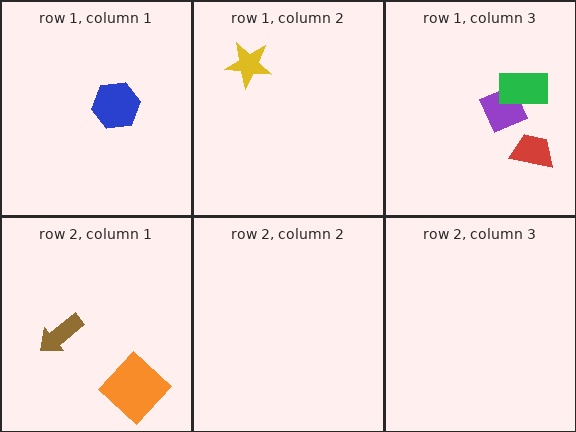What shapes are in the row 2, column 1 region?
The brown arrow, the orange diamond.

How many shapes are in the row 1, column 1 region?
1.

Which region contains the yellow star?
The row 1, column 2 region.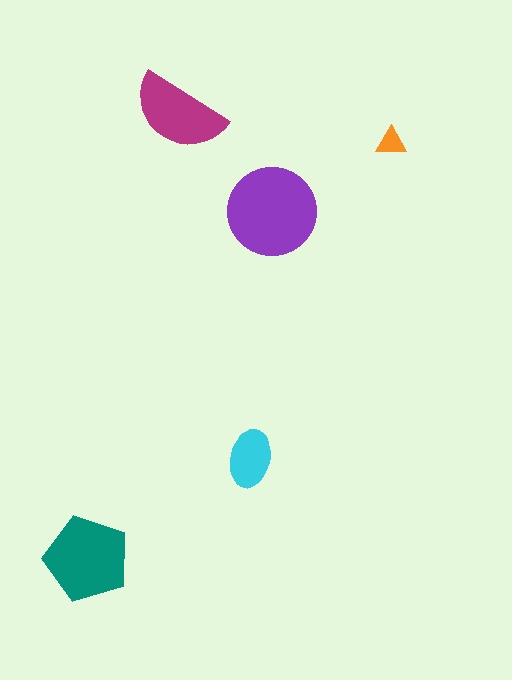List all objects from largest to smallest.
The purple circle, the teal pentagon, the magenta semicircle, the cyan ellipse, the orange triangle.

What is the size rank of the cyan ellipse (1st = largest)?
4th.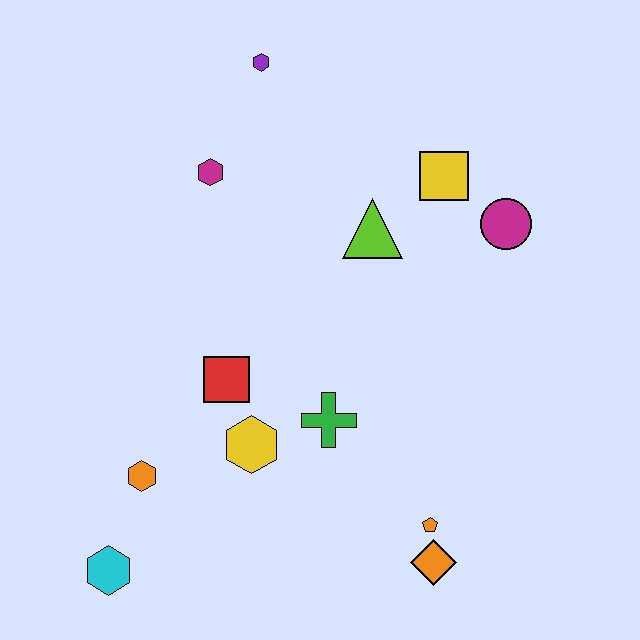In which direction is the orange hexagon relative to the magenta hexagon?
The orange hexagon is below the magenta hexagon.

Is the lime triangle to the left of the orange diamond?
Yes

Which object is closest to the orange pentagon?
The orange diamond is closest to the orange pentagon.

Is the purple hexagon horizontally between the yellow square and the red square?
Yes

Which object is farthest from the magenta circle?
The cyan hexagon is farthest from the magenta circle.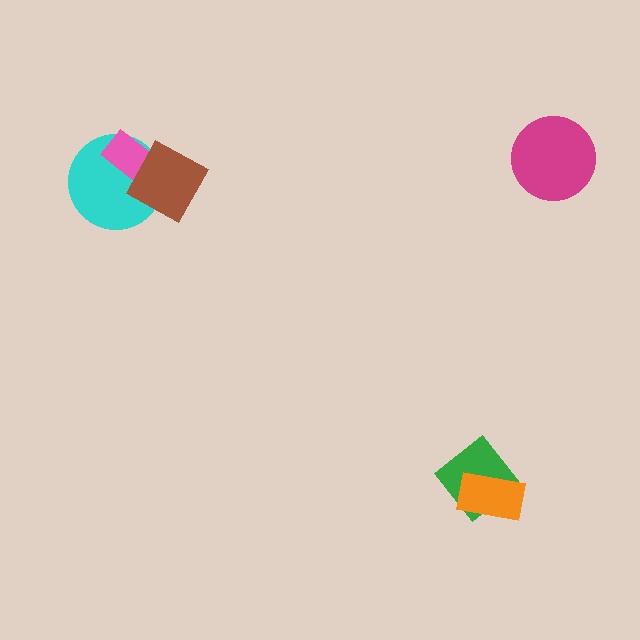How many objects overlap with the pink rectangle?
2 objects overlap with the pink rectangle.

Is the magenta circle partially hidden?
No, no other shape covers it.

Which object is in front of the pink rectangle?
The brown diamond is in front of the pink rectangle.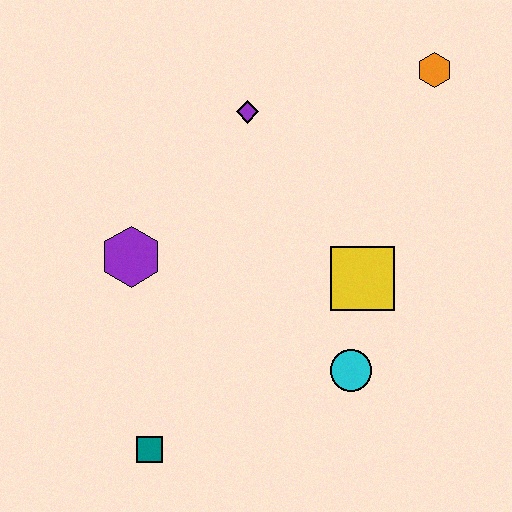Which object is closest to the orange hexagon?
The purple diamond is closest to the orange hexagon.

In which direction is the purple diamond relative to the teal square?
The purple diamond is above the teal square.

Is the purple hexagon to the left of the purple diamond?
Yes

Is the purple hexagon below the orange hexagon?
Yes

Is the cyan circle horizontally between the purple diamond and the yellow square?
Yes